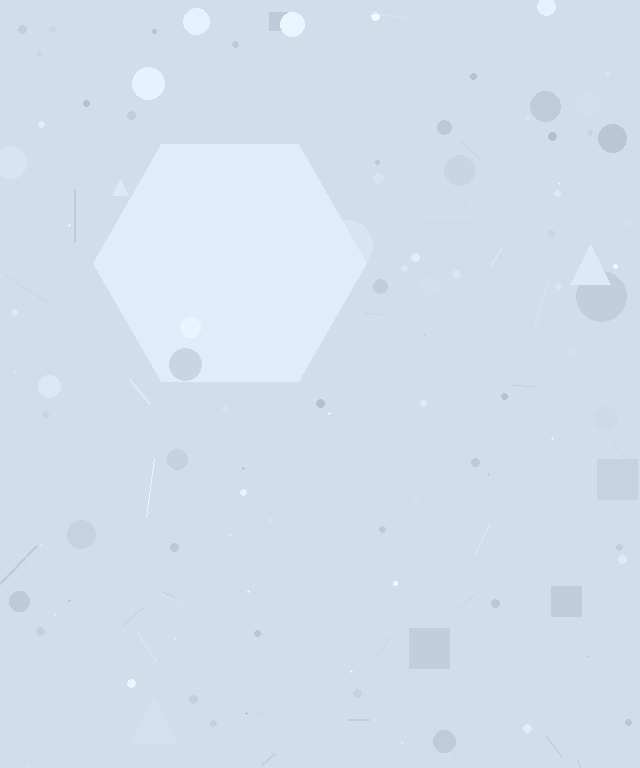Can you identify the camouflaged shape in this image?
The camouflaged shape is a hexagon.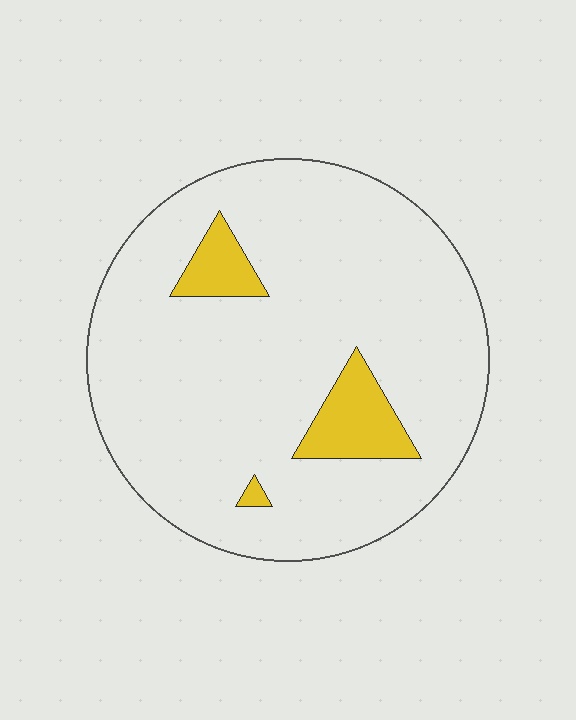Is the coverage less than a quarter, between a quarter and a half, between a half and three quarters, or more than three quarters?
Less than a quarter.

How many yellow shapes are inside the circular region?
3.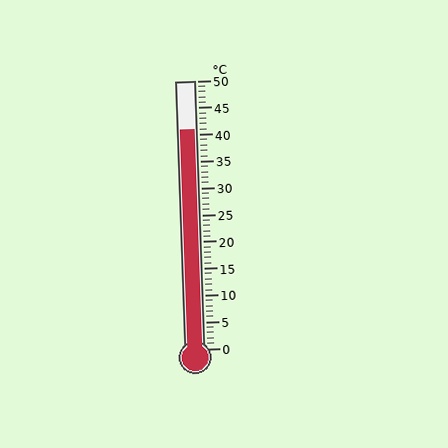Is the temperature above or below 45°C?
The temperature is below 45°C.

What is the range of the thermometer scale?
The thermometer scale ranges from 0°C to 50°C.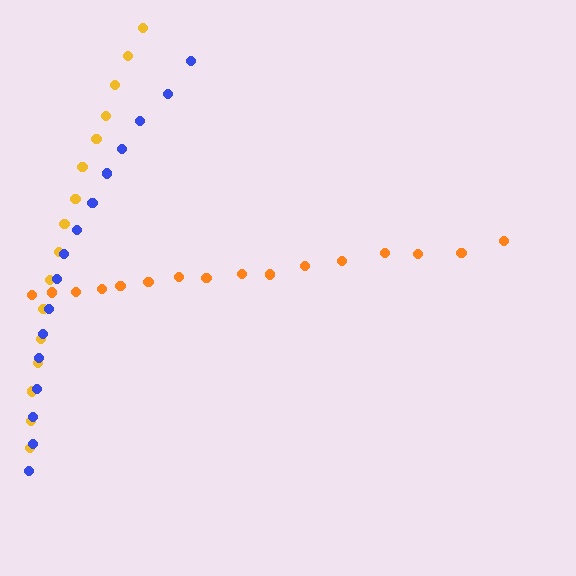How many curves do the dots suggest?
There are 3 distinct paths.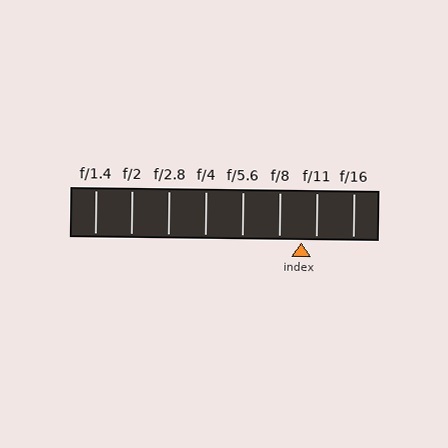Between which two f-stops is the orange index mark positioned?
The index mark is between f/8 and f/11.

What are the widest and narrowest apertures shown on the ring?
The widest aperture shown is f/1.4 and the narrowest is f/16.